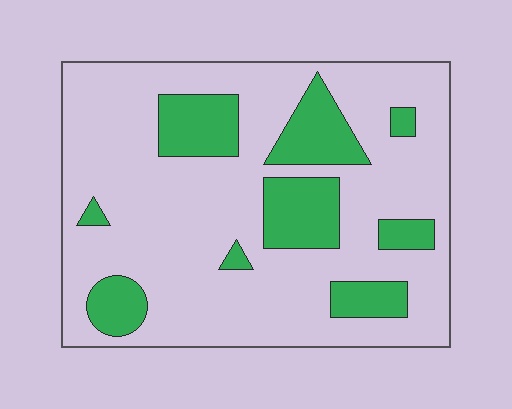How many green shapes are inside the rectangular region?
9.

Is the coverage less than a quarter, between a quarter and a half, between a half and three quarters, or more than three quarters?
Less than a quarter.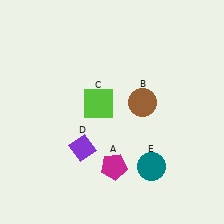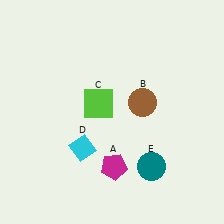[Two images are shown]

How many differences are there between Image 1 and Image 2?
There is 1 difference between the two images.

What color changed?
The diamond (D) changed from purple in Image 1 to cyan in Image 2.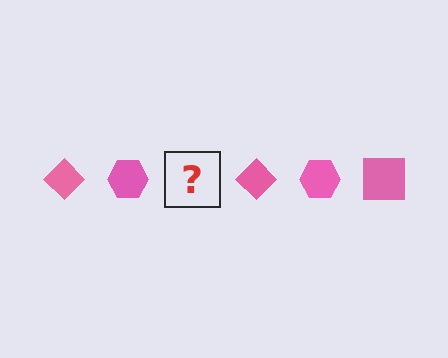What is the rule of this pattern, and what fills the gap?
The rule is that the pattern cycles through diamond, hexagon, square shapes in pink. The gap should be filled with a pink square.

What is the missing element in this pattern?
The missing element is a pink square.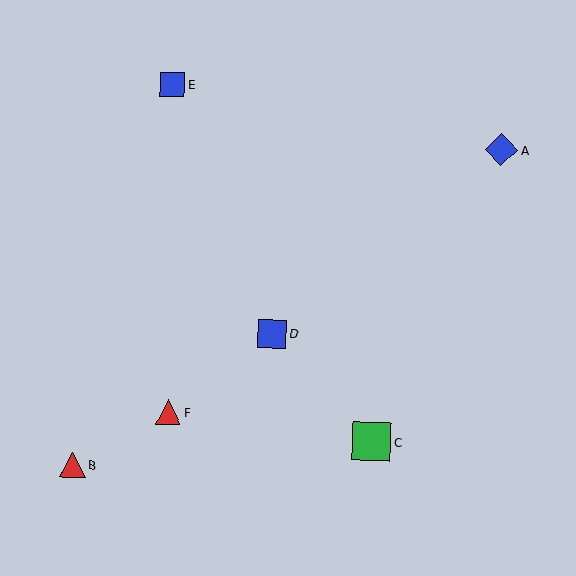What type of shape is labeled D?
Shape D is a blue square.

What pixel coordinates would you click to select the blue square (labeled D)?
Click at (272, 334) to select the blue square D.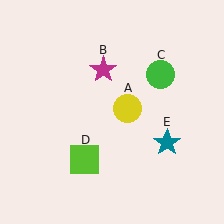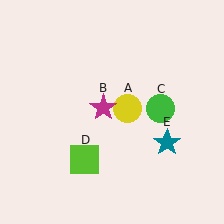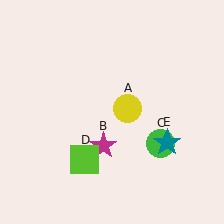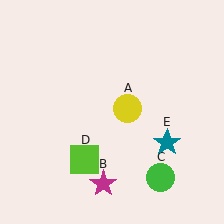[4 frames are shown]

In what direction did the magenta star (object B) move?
The magenta star (object B) moved down.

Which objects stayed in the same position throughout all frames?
Yellow circle (object A) and lime square (object D) and teal star (object E) remained stationary.